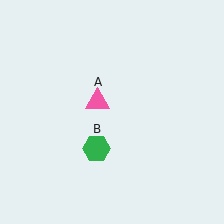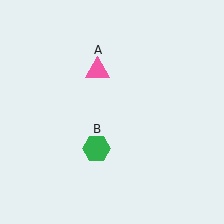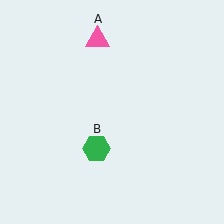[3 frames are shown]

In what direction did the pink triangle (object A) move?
The pink triangle (object A) moved up.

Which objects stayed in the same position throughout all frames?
Green hexagon (object B) remained stationary.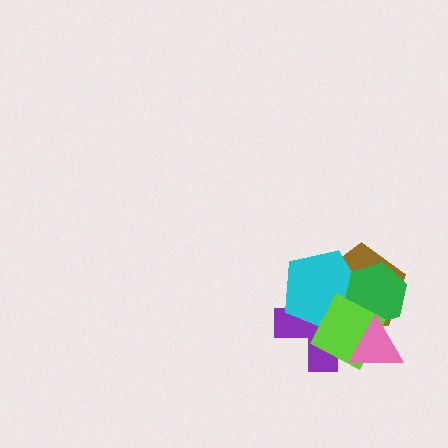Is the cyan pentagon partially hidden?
Yes, it is partially covered by another shape.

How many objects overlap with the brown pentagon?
5 objects overlap with the brown pentagon.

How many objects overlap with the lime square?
5 objects overlap with the lime square.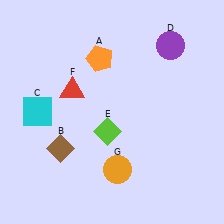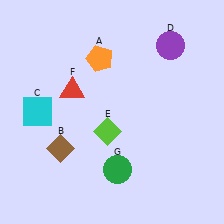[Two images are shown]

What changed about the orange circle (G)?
In Image 1, G is orange. In Image 2, it changed to green.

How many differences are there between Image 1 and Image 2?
There is 1 difference between the two images.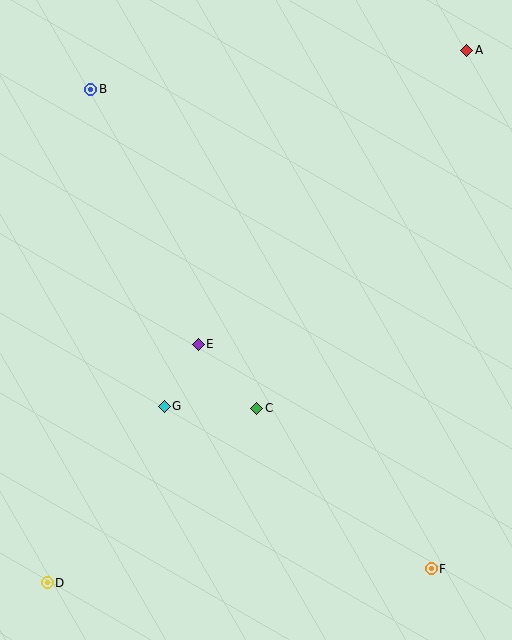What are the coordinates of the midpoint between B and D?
The midpoint between B and D is at (69, 336).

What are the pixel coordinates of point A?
Point A is at (467, 50).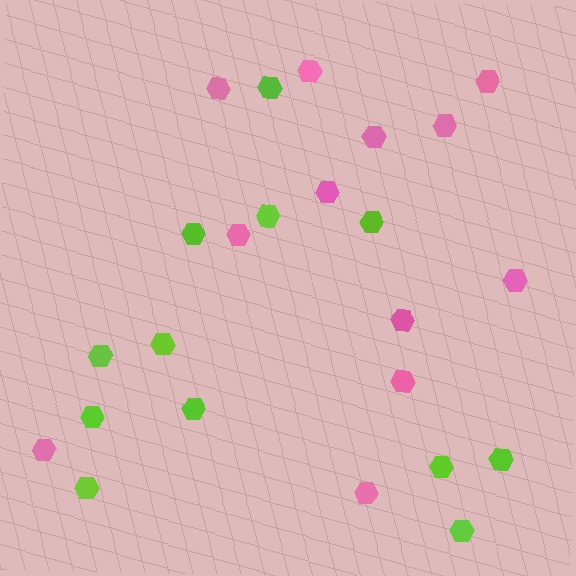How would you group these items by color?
There are 2 groups: one group of lime hexagons (12) and one group of pink hexagons (12).